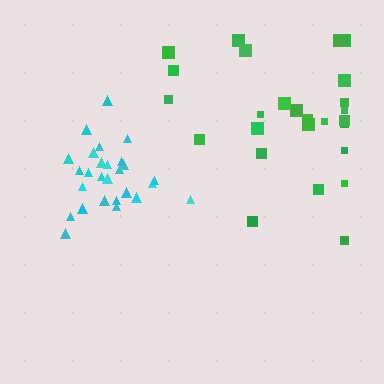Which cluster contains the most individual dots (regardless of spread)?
Cyan (27).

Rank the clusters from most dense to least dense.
cyan, green.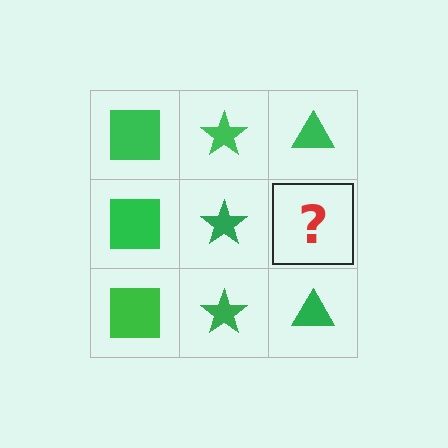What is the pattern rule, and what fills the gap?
The rule is that each column has a consistent shape. The gap should be filled with a green triangle.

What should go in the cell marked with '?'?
The missing cell should contain a green triangle.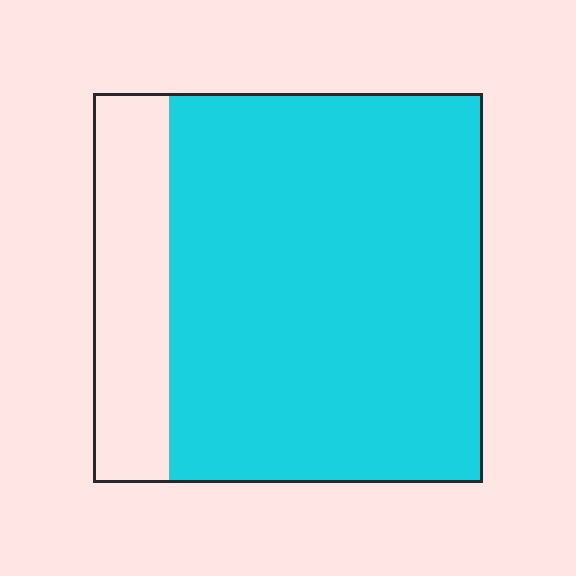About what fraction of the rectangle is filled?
About four fifths (4/5).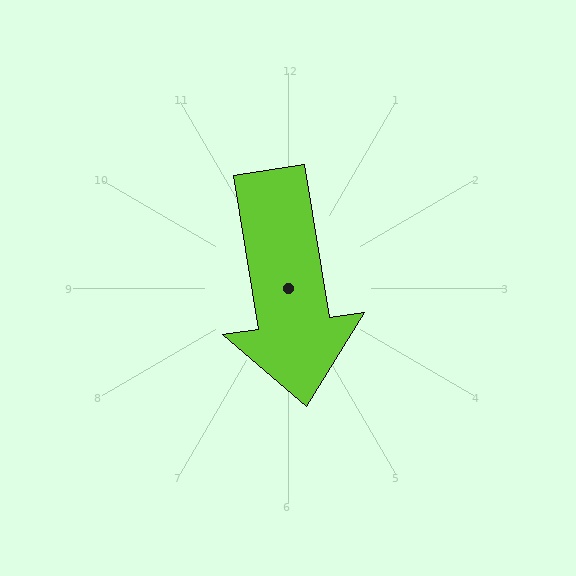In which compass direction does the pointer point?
South.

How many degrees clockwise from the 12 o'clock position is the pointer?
Approximately 171 degrees.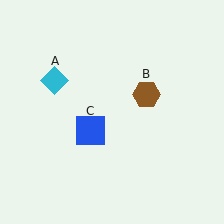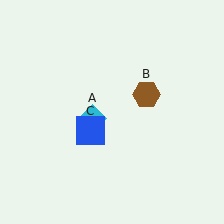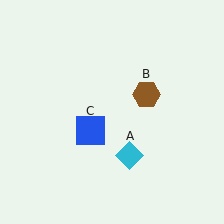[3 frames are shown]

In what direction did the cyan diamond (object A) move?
The cyan diamond (object A) moved down and to the right.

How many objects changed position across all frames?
1 object changed position: cyan diamond (object A).